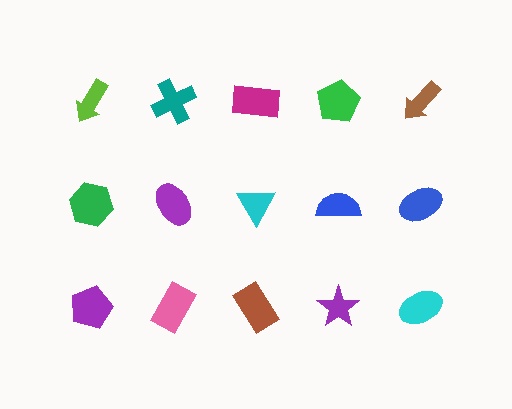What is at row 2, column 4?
A blue semicircle.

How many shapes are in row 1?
5 shapes.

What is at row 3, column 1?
A purple pentagon.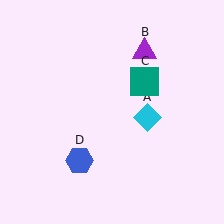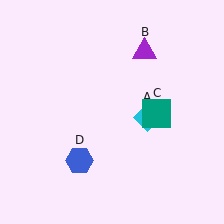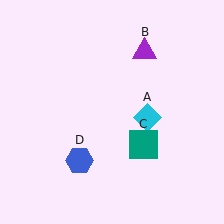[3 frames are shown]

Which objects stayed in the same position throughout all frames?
Cyan diamond (object A) and purple triangle (object B) and blue hexagon (object D) remained stationary.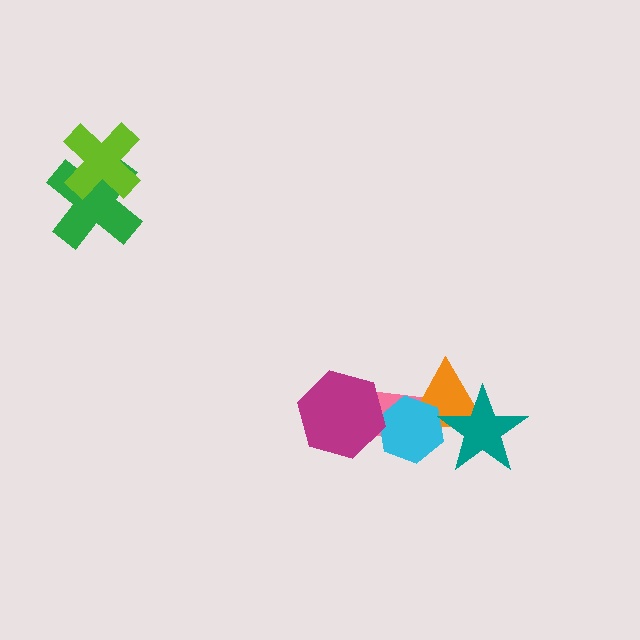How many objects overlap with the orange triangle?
3 objects overlap with the orange triangle.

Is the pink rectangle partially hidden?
Yes, it is partially covered by another shape.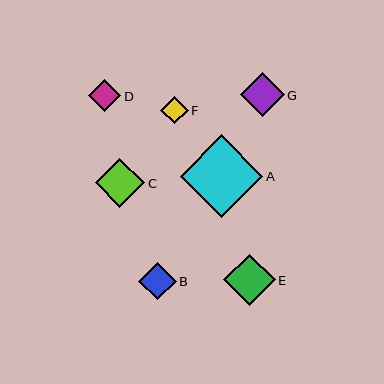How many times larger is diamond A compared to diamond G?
Diamond A is approximately 1.9 times the size of diamond G.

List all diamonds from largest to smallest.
From largest to smallest: A, E, C, G, B, D, F.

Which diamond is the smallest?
Diamond F is the smallest with a size of approximately 28 pixels.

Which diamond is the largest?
Diamond A is the largest with a size of approximately 83 pixels.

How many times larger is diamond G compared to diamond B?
Diamond G is approximately 1.2 times the size of diamond B.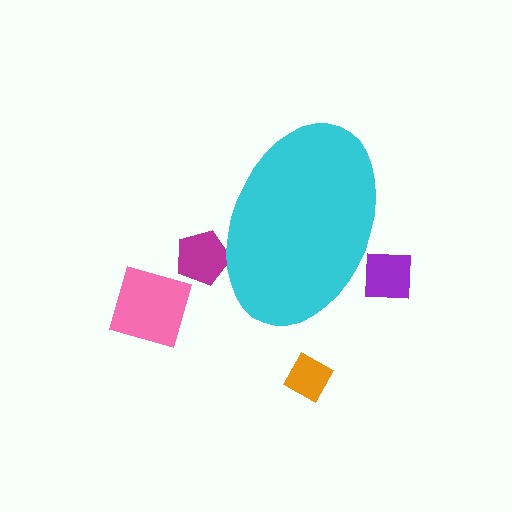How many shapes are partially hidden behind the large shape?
2 shapes are partially hidden.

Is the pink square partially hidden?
No, the pink square is fully visible.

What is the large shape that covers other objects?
A cyan ellipse.